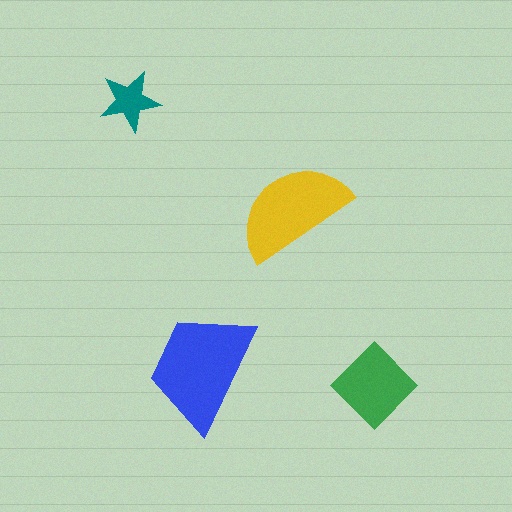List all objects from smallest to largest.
The teal star, the green diamond, the yellow semicircle, the blue trapezoid.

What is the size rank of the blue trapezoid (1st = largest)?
1st.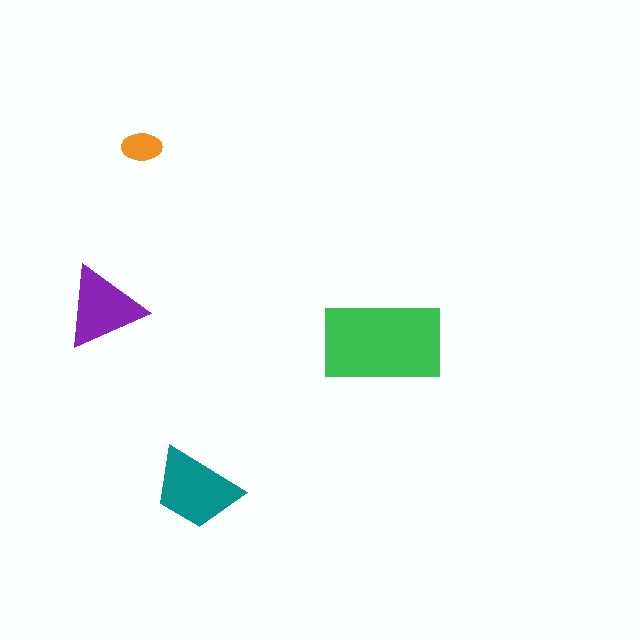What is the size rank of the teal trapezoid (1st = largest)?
2nd.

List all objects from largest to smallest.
The green rectangle, the teal trapezoid, the purple triangle, the orange ellipse.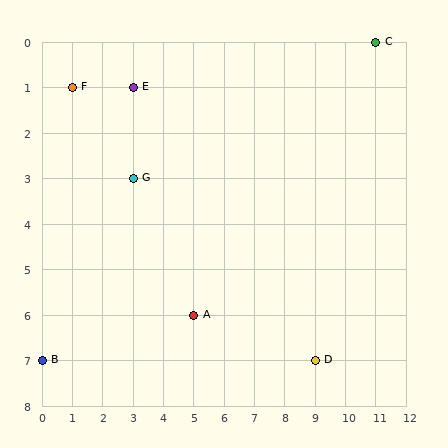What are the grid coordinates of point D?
Point D is at grid coordinates (9, 7).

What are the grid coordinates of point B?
Point B is at grid coordinates (0, 7).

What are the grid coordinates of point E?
Point E is at grid coordinates (3, 1).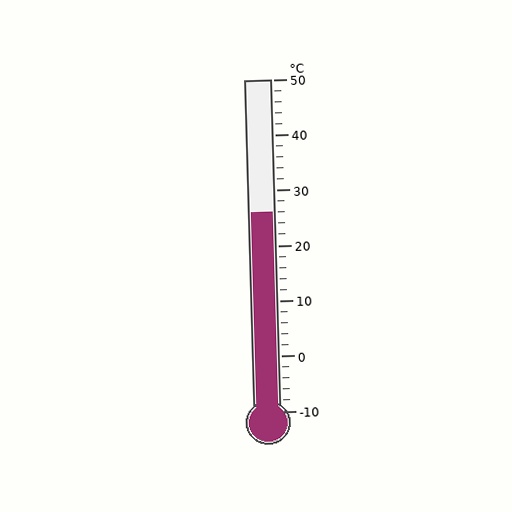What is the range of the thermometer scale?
The thermometer scale ranges from -10°C to 50°C.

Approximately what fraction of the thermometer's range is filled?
The thermometer is filled to approximately 60% of its range.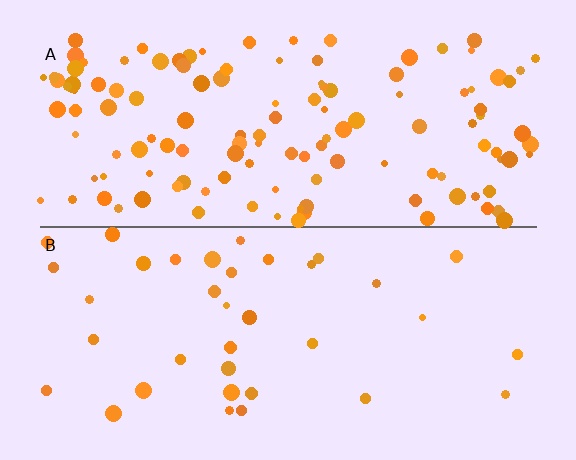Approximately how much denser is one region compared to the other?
Approximately 3.7× — region A over region B.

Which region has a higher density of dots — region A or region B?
A (the top).